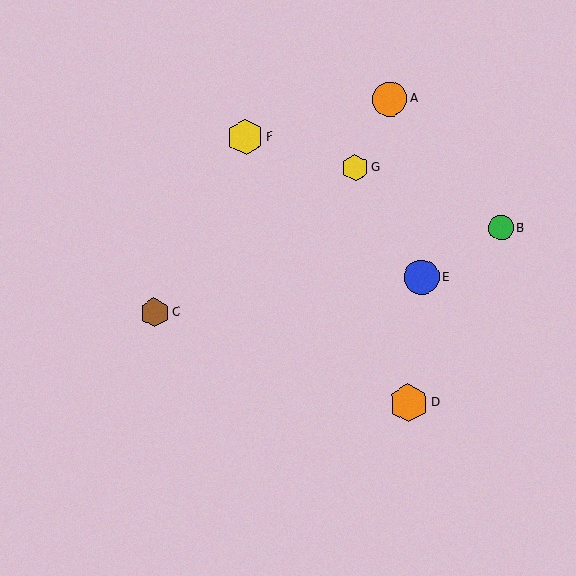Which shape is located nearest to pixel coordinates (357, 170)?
The yellow hexagon (labeled G) at (355, 167) is nearest to that location.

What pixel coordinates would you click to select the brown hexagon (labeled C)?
Click at (155, 313) to select the brown hexagon C.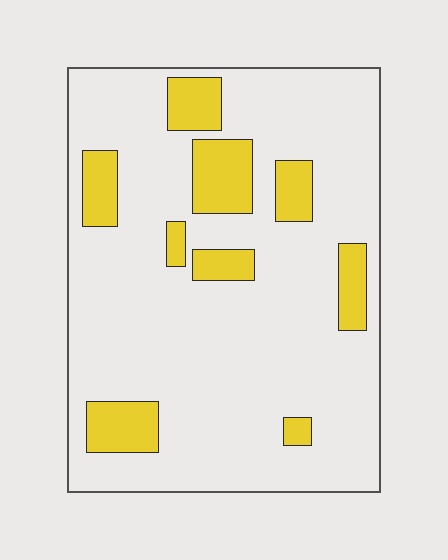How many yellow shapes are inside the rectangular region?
9.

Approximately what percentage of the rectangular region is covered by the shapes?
Approximately 15%.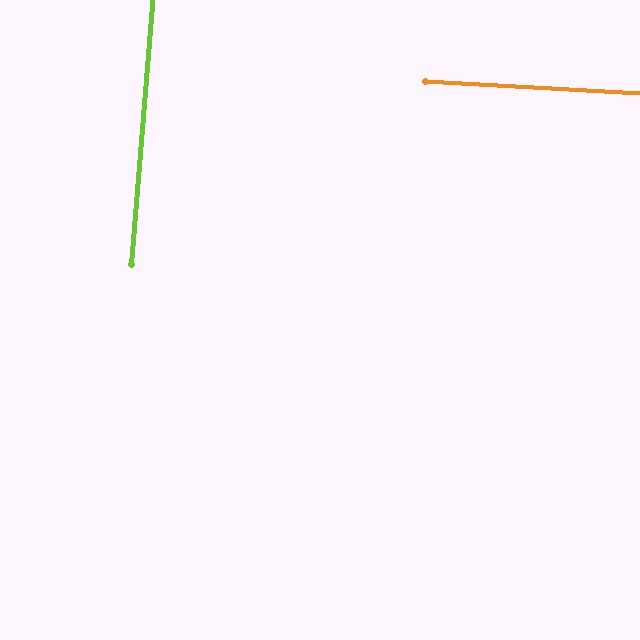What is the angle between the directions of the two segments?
Approximately 89 degrees.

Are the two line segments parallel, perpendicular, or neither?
Perpendicular — they meet at approximately 89°.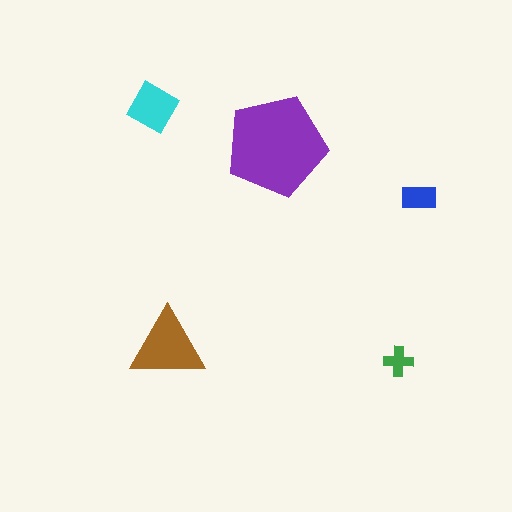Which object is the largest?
The purple pentagon.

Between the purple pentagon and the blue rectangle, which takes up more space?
The purple pentagon.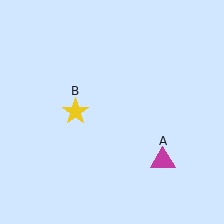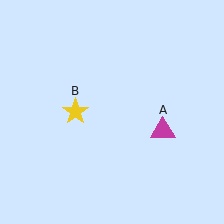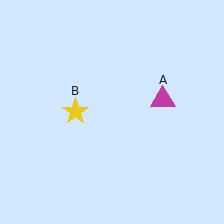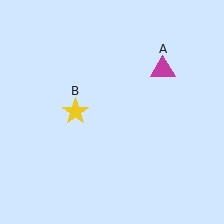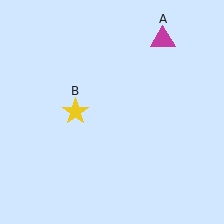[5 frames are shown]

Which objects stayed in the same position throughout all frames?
Yellow star (object B) remained stationary.